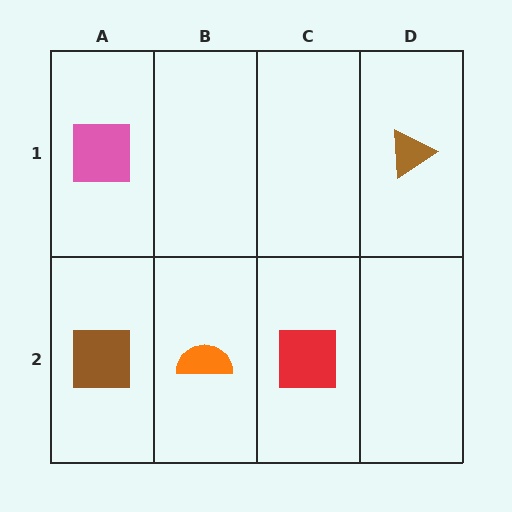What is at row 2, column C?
A red square.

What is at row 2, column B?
An orange semicircle.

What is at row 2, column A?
A brown square.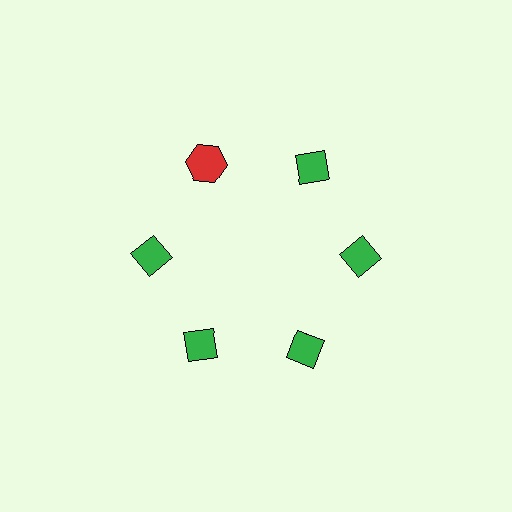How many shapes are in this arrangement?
There are 6 shapes arranged in a ring pattern.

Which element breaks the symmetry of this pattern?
The red hexagon at roughly the 11 o'clock position breaks the symmetry. All other shapes are green diamonds.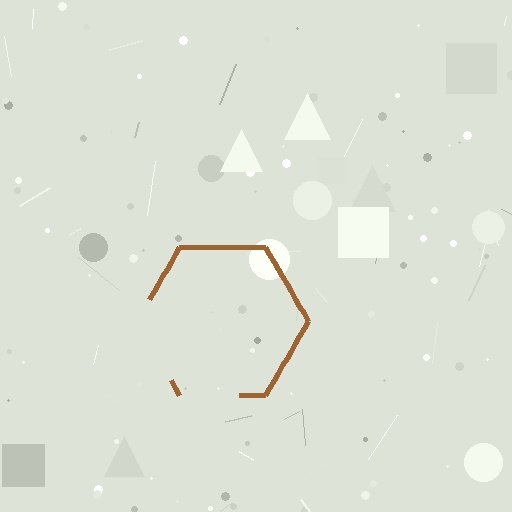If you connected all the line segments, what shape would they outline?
They would outline a hexagon.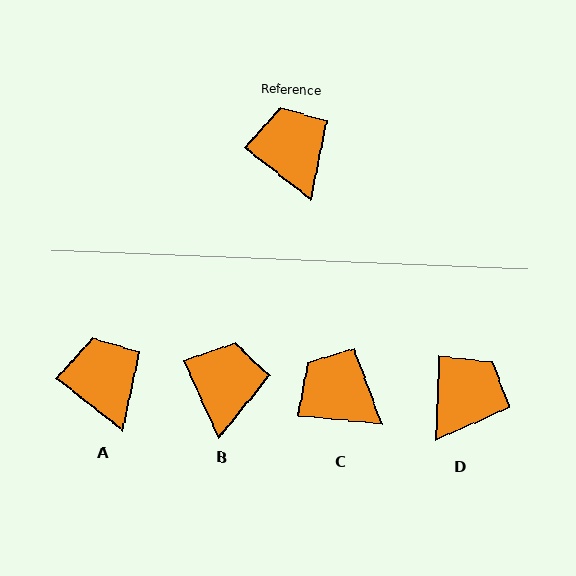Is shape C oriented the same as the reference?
No, it is off by about 33 degrees.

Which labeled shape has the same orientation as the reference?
A.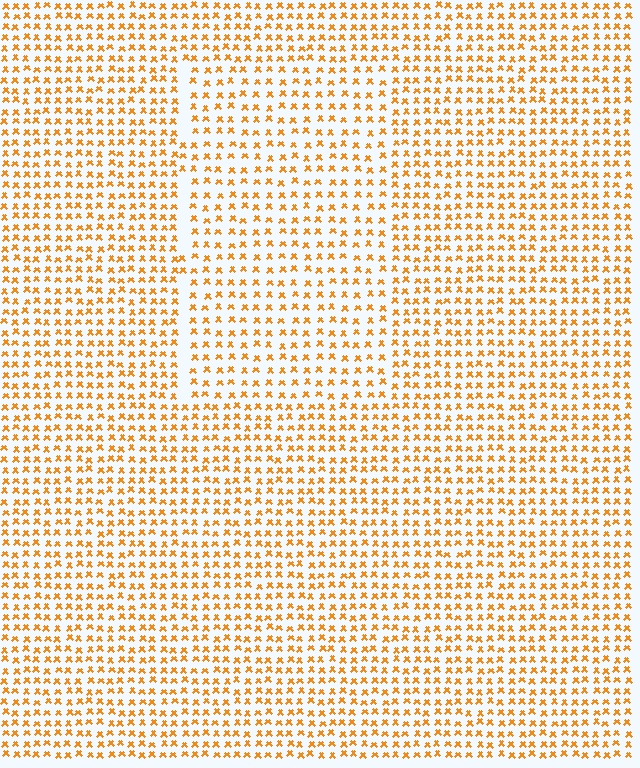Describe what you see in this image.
The image contains small orange elements arranged at two different densities. A rectangle-shaped region is visible where the elements are less densely packed than the surrounding area.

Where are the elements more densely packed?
The elements are more densely packed outside the rectangle boundary.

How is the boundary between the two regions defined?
The boundary is defined by a change in element density (approximately 1.4x ratio). All elements are the same color, size, and shape.